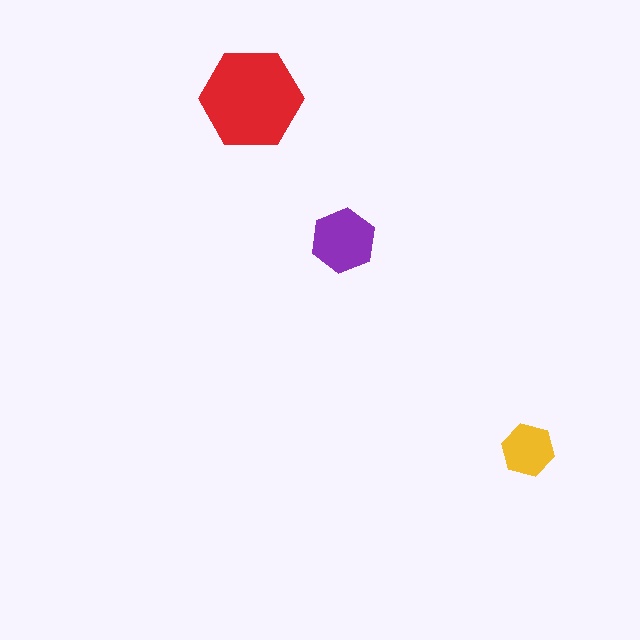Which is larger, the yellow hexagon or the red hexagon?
The red one.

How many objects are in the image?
There are 3 objects in the image.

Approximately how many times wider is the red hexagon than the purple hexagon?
About 1.5 times wider.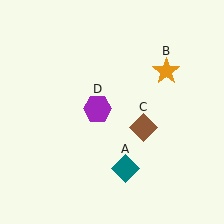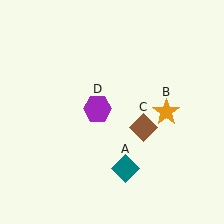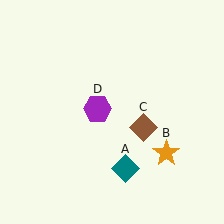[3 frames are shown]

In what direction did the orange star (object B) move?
The orange star (object B) moved down.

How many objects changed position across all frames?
1 object changed position: orange star (object B).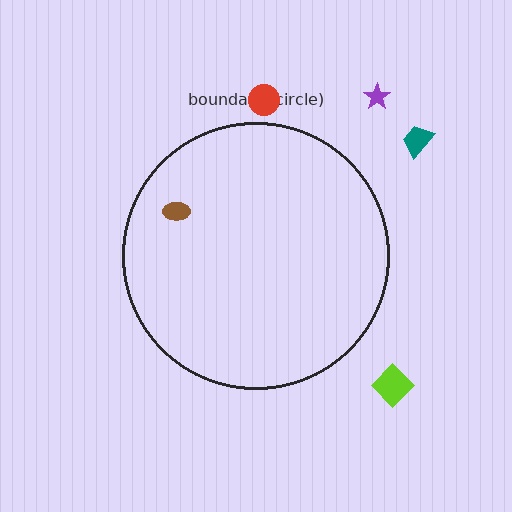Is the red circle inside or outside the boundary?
Outside.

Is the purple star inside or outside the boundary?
Outside.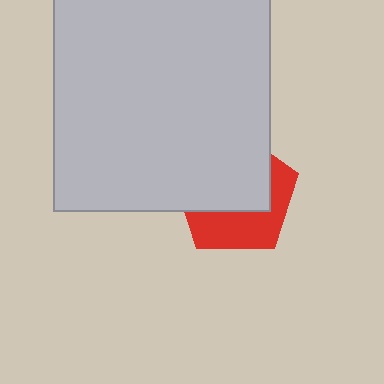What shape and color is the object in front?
The object in front is a light gray square.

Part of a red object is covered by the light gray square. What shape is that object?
It is a pentagon.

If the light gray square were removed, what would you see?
You would see the complete red pentagon.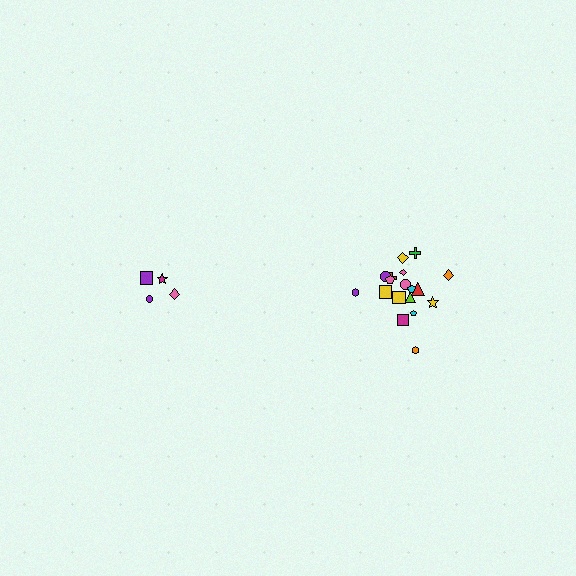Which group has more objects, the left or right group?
The right group.